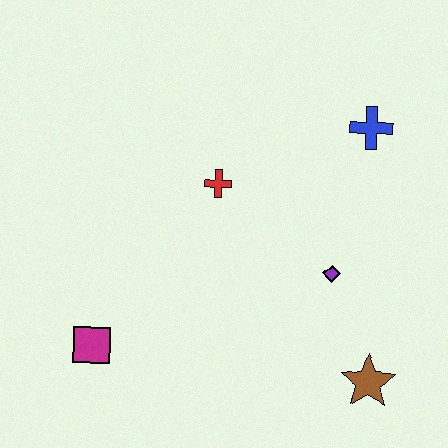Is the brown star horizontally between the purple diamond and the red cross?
No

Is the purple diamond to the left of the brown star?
Yes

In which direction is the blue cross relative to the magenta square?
The blue cross is to the right of the magenta square.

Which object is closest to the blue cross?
The purple diamond is closest to the blue cross.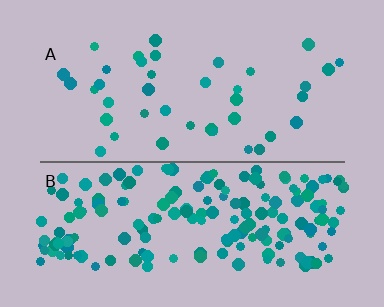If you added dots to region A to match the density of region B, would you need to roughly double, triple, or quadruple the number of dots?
Approximately quadruple.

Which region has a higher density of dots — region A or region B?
B (the bottom).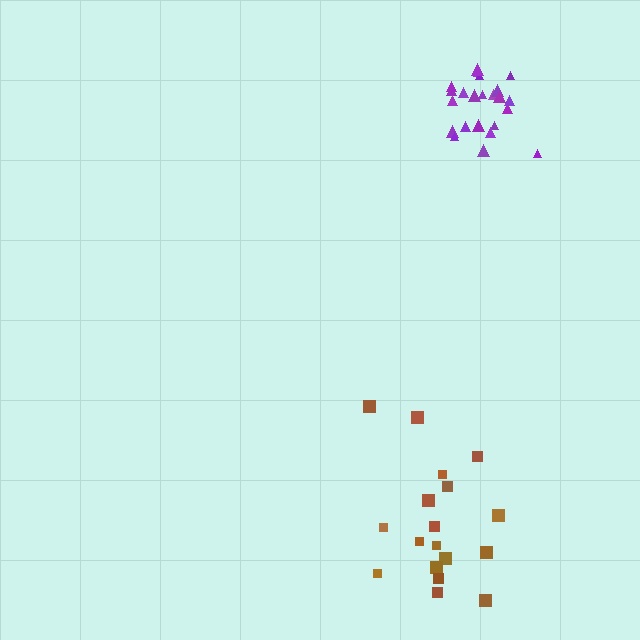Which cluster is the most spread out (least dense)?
Brown.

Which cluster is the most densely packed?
Purple.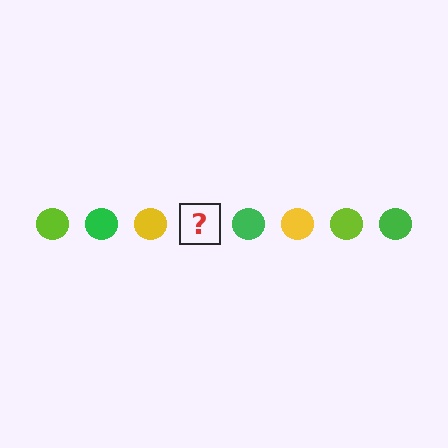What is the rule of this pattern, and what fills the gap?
The rule is that the pattern cycles through lime, green, yellow circles. The gap should be filled with a lime circle.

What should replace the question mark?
The question mark should be replaced with a lime circle.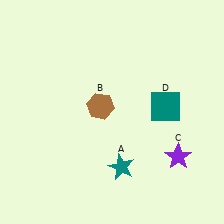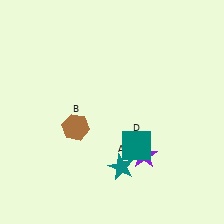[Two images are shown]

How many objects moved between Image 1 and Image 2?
3 objects moved between the two images.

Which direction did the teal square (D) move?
The teal square (D) moved down.